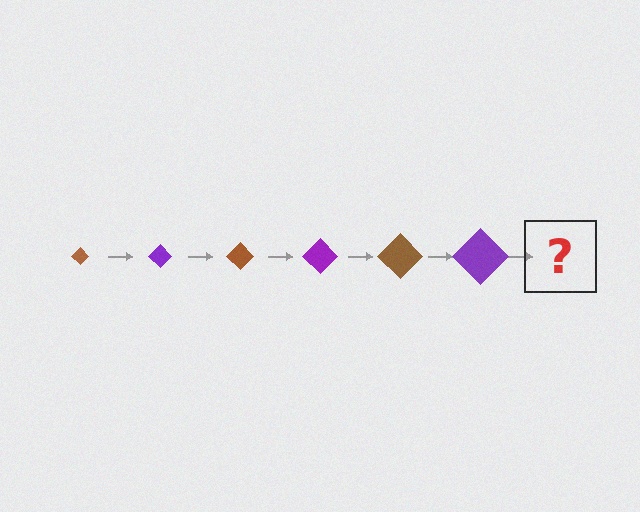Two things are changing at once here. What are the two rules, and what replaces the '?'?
The two rules are that the diamond grows larger each step and the color cycles through brown and purple. The '?' should be a brown diamond, larger than the previous one.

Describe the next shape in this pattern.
It should be a brown diamond, larger than the previous one.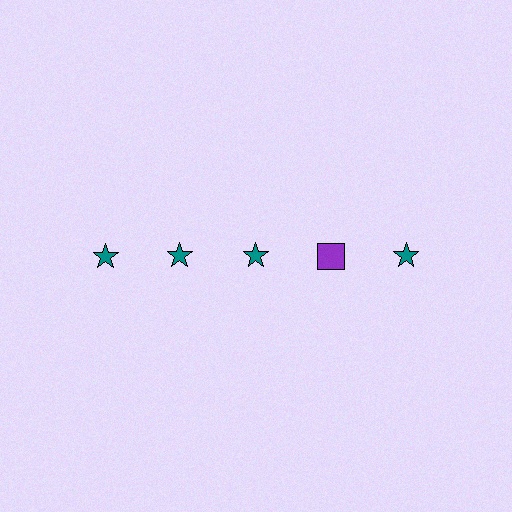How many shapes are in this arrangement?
There are 5 shapes arranged in a grid pattern.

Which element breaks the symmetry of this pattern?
The purple square in the top row, second from right column breaks the symmetry. All other shapes are teal stars.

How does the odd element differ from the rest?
It differs in both color (purple instead of teal) and shape (square instead of star).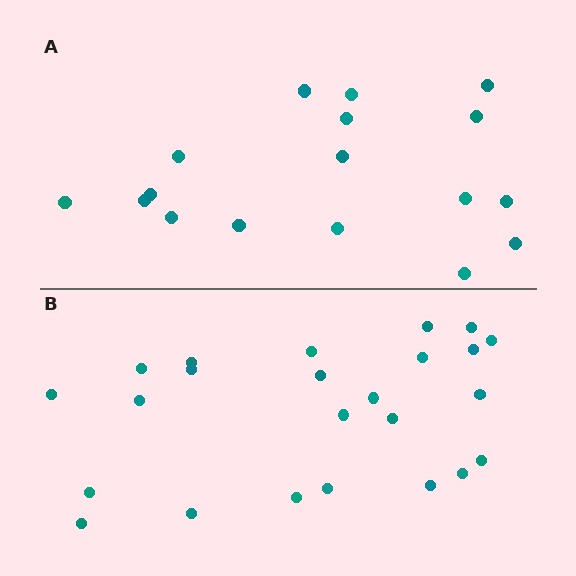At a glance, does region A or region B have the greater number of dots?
Region B (the bottom region) has more dots.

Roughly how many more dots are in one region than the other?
Region B has roughly 8 or so more dots than region A.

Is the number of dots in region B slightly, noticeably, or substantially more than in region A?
Region B has noticeably more, but not dramatically so. The ratio is roughly 1.4 to 1.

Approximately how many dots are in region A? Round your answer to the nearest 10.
About 20 dots. (The exact count is 17, which rounds to 20.)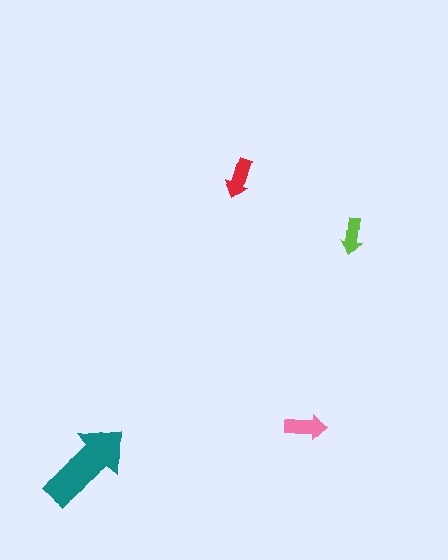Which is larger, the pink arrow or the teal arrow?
The teal one.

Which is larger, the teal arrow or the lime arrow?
The teal one.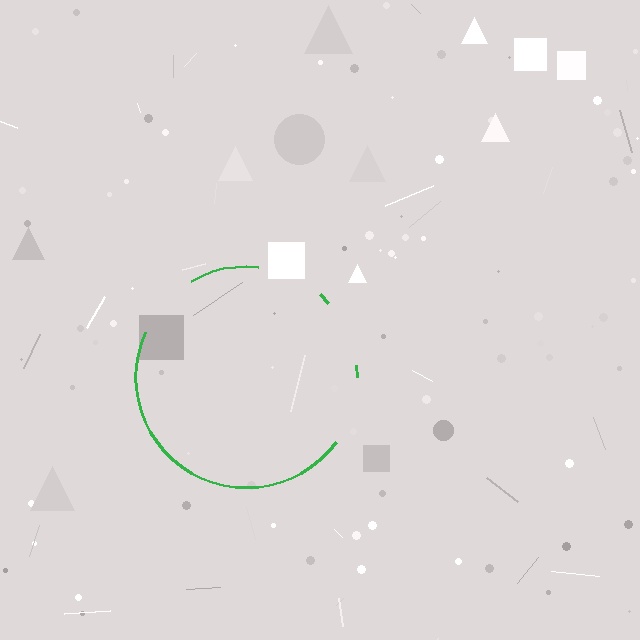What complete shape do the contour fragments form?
The contour fragments form a circle.